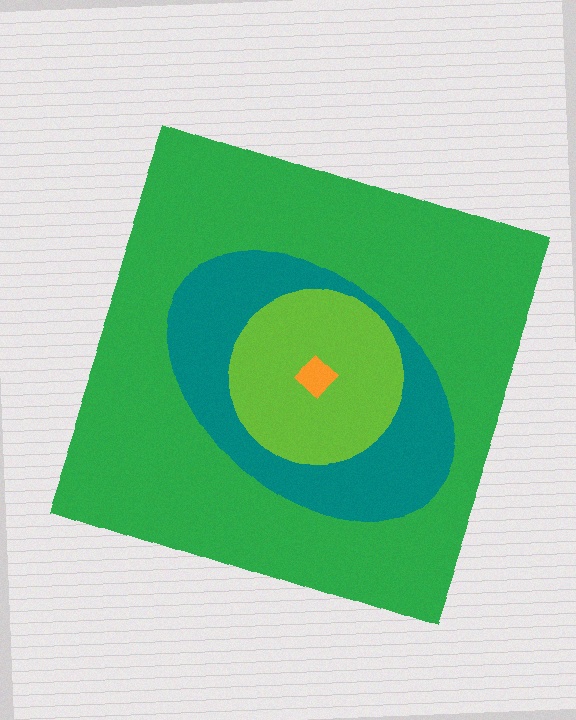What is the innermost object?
The orange diamond.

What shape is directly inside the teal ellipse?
The lime circle.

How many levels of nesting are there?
4.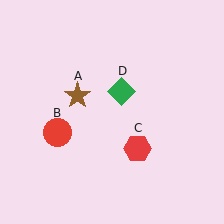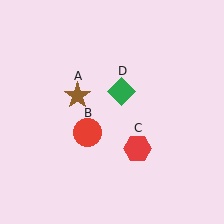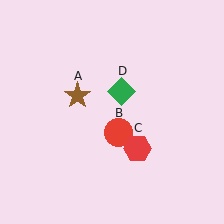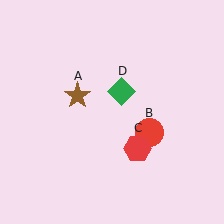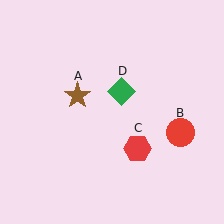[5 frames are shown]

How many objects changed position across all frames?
1 object changed position: red circle (object B).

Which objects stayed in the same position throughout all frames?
Brown star (object A) and red hexagon (object C) and green diamond (object D) remained stationary.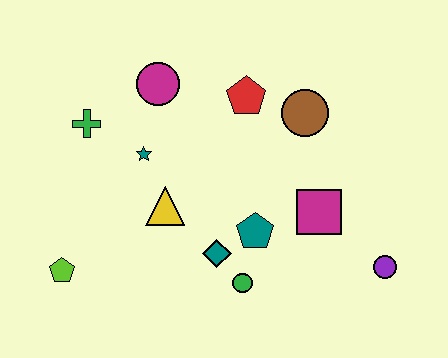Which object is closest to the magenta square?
The teal pentagon is closest to the magenta square.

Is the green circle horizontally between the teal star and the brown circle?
Yes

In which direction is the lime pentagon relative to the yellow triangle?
The lime pentagon is to the left of the yellow triangle.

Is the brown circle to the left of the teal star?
No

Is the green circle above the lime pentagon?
No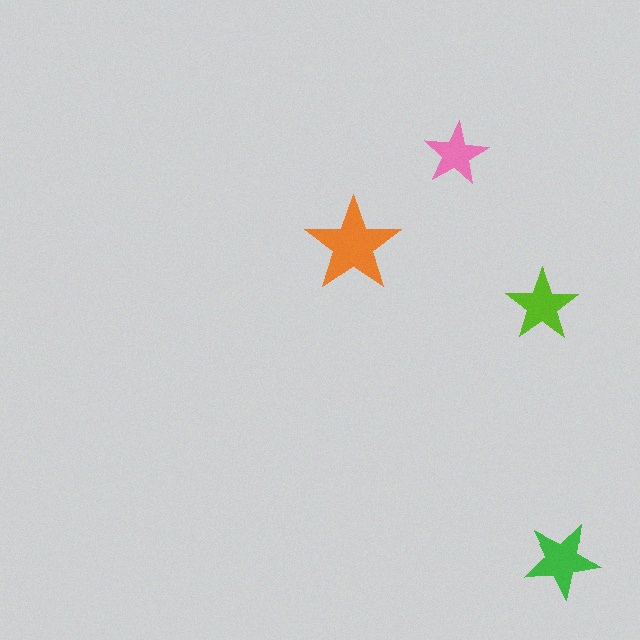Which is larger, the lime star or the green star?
The green one.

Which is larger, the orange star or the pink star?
The orange one.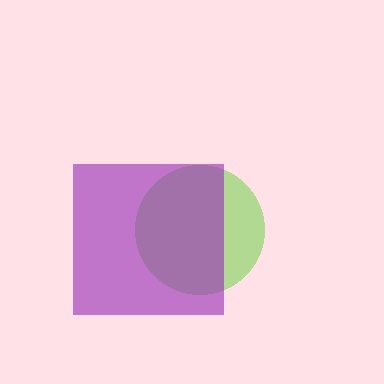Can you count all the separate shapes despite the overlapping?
Yes, there are 2 separate shapes.